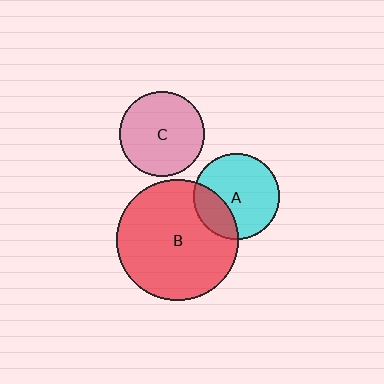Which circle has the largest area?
Circle B (red).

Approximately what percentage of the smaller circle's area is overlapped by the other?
Approximately 25%.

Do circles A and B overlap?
Yes.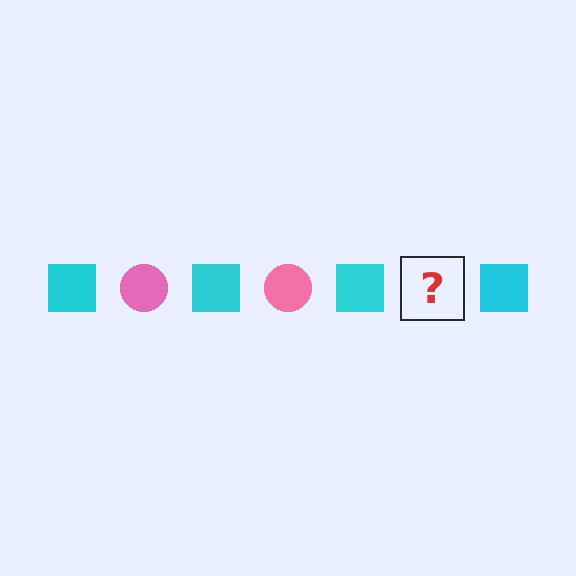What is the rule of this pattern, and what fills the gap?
The rule is that the pattern alternates between cyan square and pink circle. The gap should be filled with a pink circle.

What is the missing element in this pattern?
The missing element is a pink circle.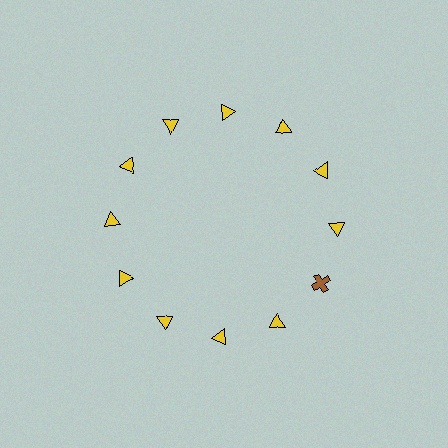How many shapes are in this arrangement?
There are 12 shapes arranged in a ring pattern.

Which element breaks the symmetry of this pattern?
The brown cross at roughly the 4 o'clock position breaks the symmetry. All other shapes are yellow triangles.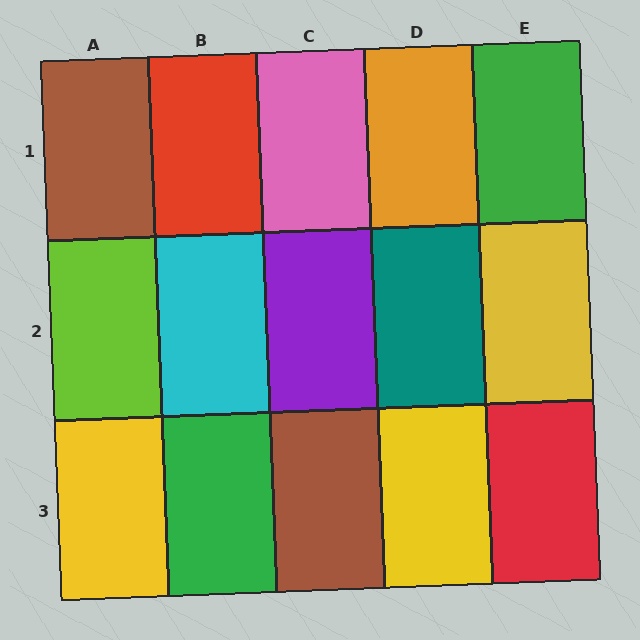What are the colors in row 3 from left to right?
Yellow, green, brown, yellow, red.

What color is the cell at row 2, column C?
Purple.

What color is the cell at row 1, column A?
Brown.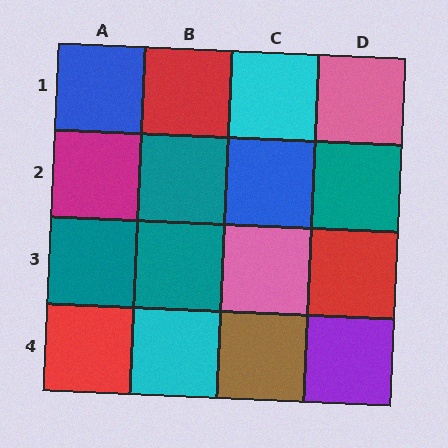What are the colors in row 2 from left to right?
Magenta, teal, blue, teal.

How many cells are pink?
2 cells are pink.